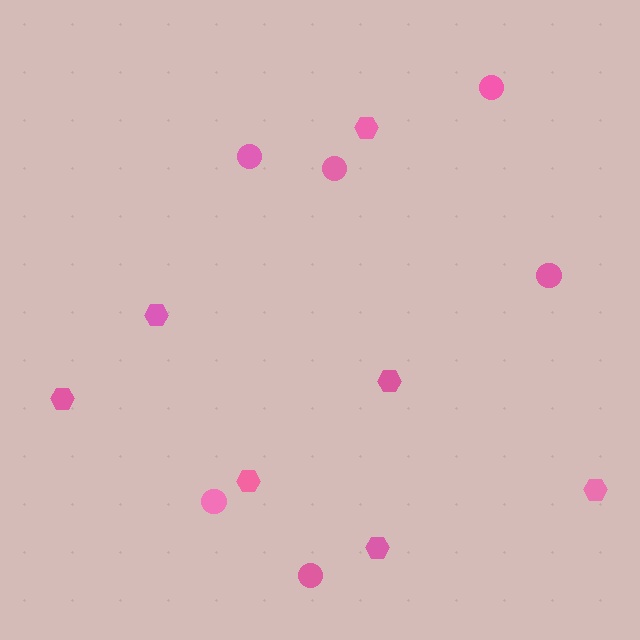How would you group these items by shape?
There are 2 groups: one group of circles (6) and one group of hexagons (7).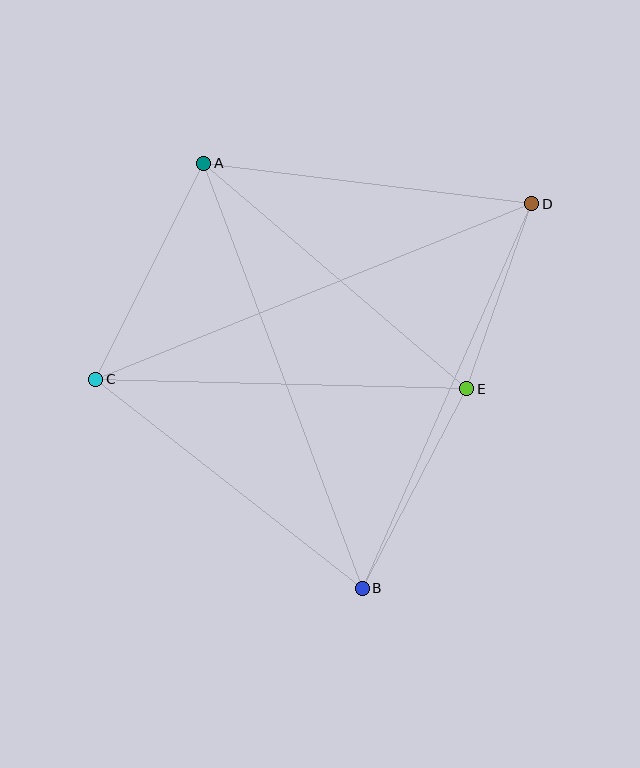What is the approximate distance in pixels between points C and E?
The distance between C and E is approximately 371 pixels.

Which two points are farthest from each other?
Points C and D are farthest from each other.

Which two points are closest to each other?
Points D and E are closest to each other.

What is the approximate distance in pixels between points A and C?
The distance between A and C is approximately 242 pixels.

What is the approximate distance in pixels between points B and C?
The distance between B and C is approximately 339 pixels.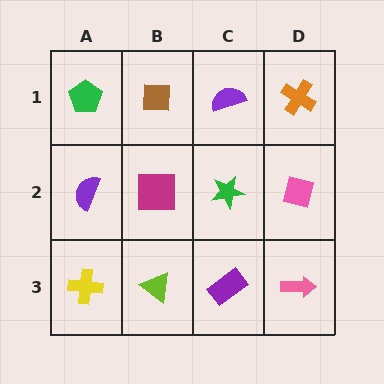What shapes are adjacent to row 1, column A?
A purple semicircle (row 2, column A), a brown square (row 1, column B).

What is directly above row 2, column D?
An orange cross.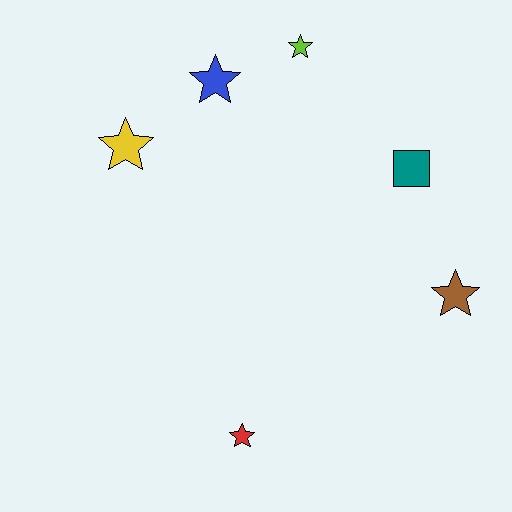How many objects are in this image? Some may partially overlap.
There are 6 objects.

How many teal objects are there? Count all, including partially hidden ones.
There is 1 teal object.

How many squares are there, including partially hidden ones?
There is 1 square.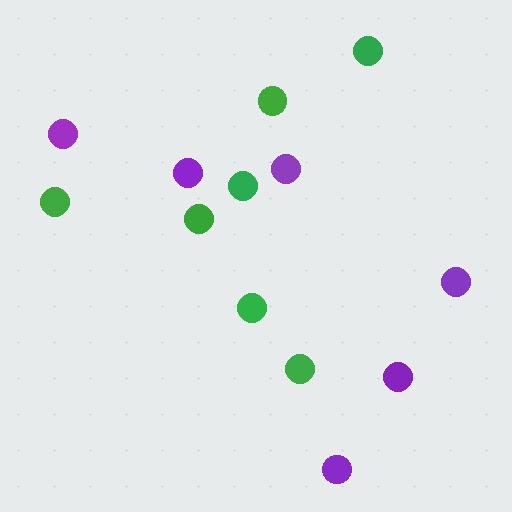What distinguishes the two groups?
There are 2 groups: one group of purple circles (6) and one group of green circles (7).